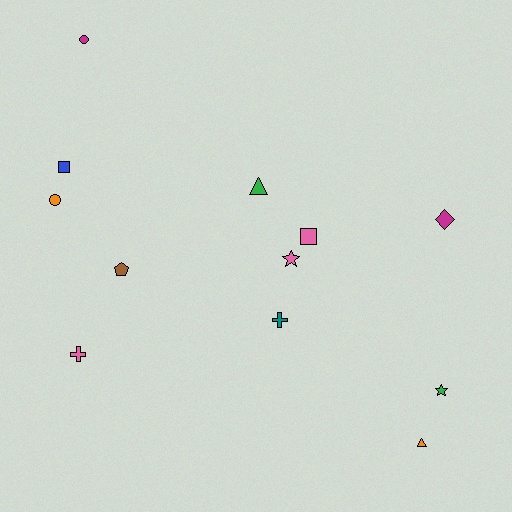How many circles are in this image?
There are 2 circles.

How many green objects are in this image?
There are 2 green objects.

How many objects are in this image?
There are 12 objects.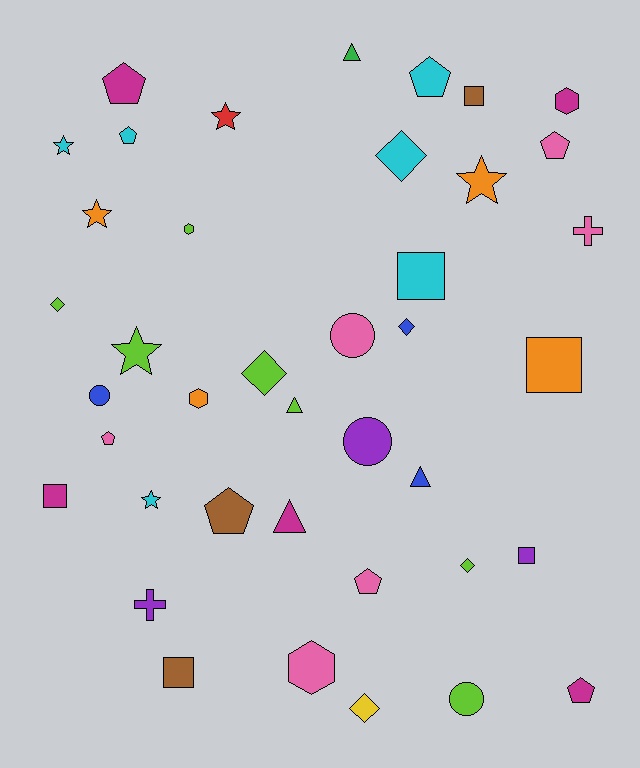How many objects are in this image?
There are 40 objects.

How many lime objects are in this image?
There are 7 lime objects.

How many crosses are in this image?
There are 2 crosses.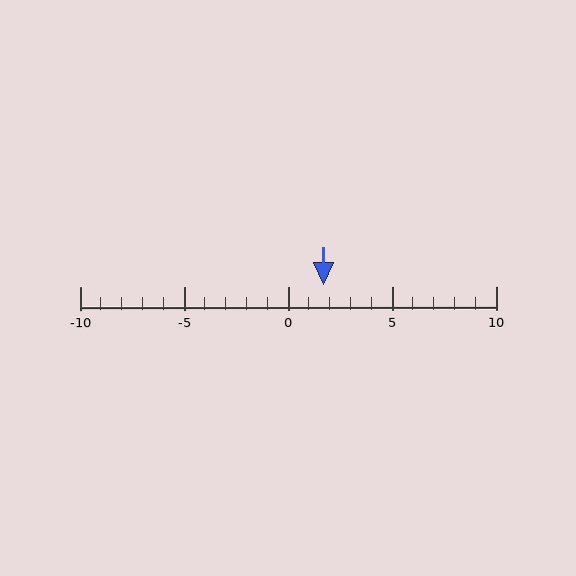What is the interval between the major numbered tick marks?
The major tick marks are spaced 5 units apart.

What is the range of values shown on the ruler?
The ruler shows values from -10 to 10.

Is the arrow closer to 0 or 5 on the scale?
The arrow is closer to 0.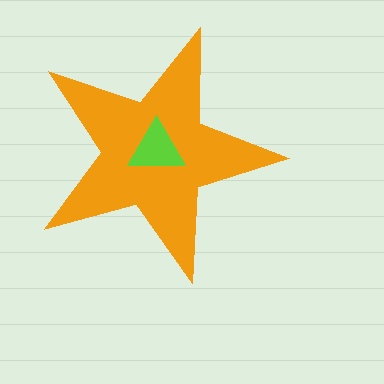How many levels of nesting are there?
2.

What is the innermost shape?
The lime triangle.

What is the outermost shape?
The orange star.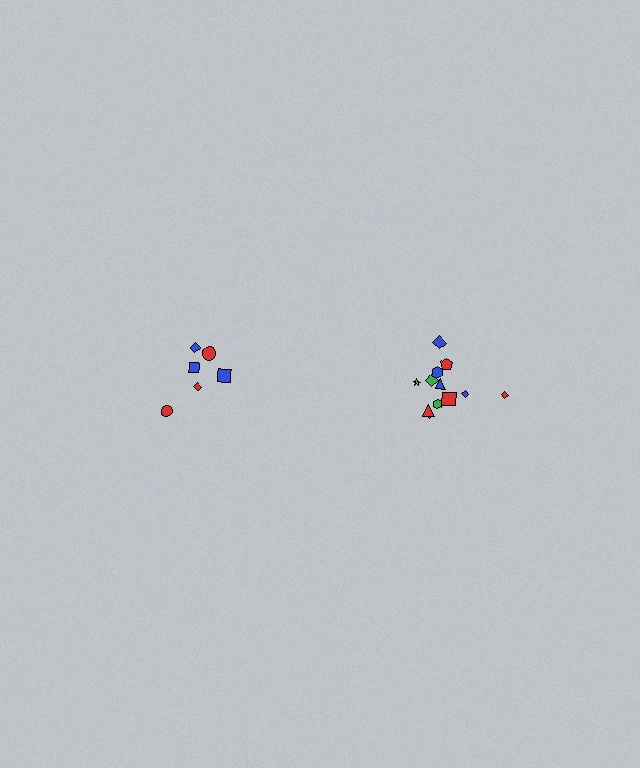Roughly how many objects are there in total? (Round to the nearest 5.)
Roughly 20 objects in total.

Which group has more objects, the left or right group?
The right group.